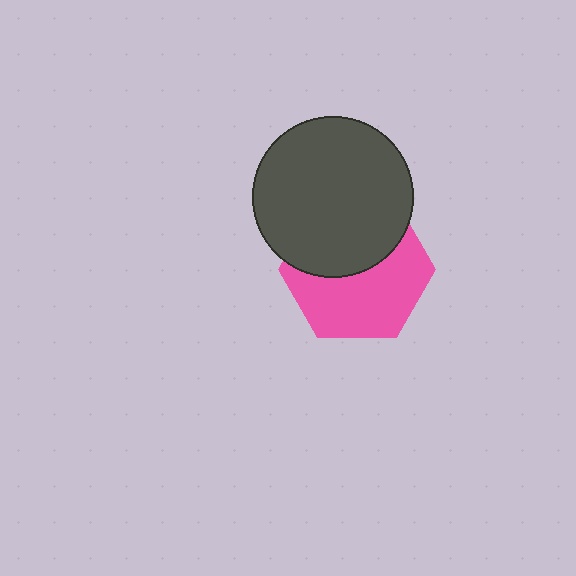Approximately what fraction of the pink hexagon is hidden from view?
Roughly 44% of the pink hexagon is hidden behind the dark gray circle.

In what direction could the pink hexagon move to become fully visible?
The pink hexagon could move down. That would shift it out from behind the dark gray circle entirely.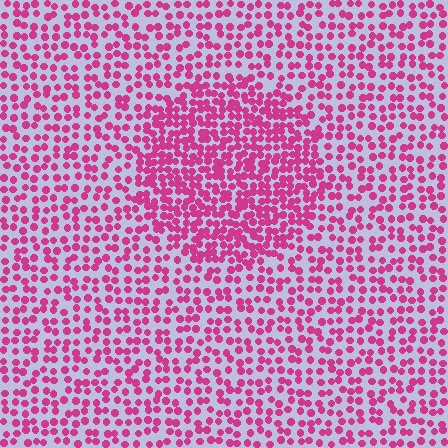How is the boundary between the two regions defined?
The boundary is defined by a change in element density (approximately 1.8x ratio). All elements are the same color, size, and shape.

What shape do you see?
I see a circle.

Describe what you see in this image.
The image contains small magenta elements arranged at two different densities. A circle-shaped region is visible where the elements are more densely packed than the surrounding area.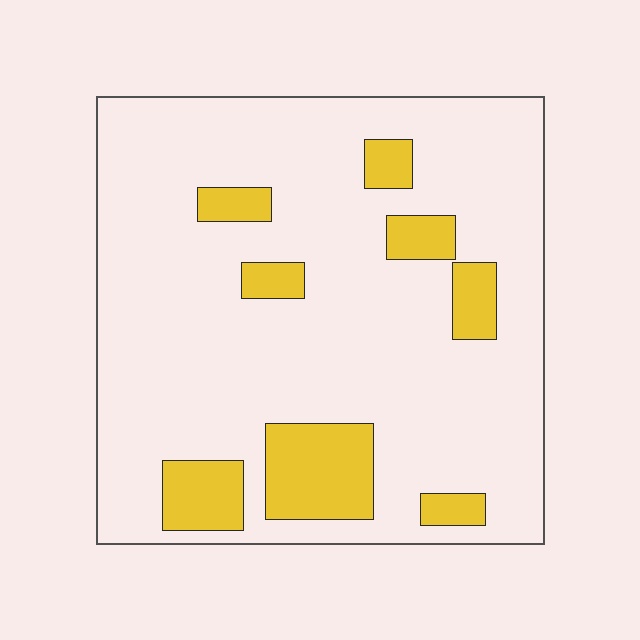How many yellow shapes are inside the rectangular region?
8.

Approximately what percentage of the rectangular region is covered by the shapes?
Approximately 15%.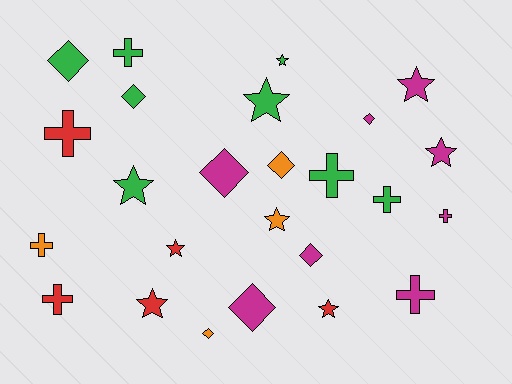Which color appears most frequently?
Magenta, with 8 objects.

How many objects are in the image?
There are 25 objects.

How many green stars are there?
There are 3 green stars.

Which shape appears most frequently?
Star, with 9 objects.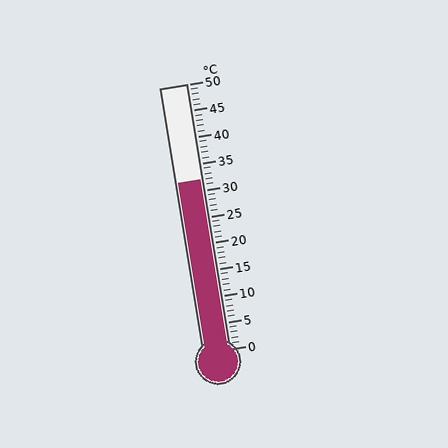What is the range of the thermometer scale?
The thermometer scale ranges from 0°C to 50°C.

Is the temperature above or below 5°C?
The temperature is above 5°C.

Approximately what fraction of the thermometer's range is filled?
The thermometer is filled to approximately 65% of its range.